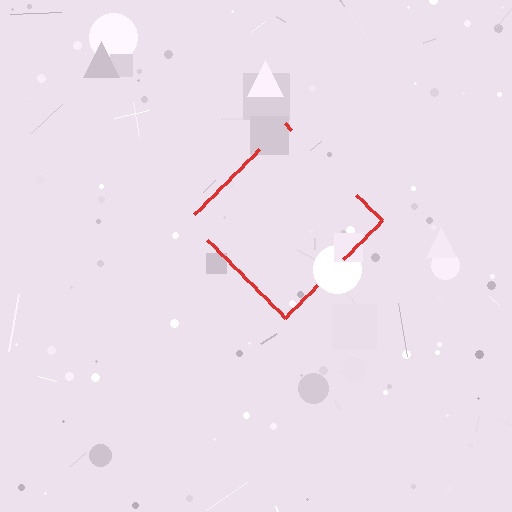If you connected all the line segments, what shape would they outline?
They would outline a diamond.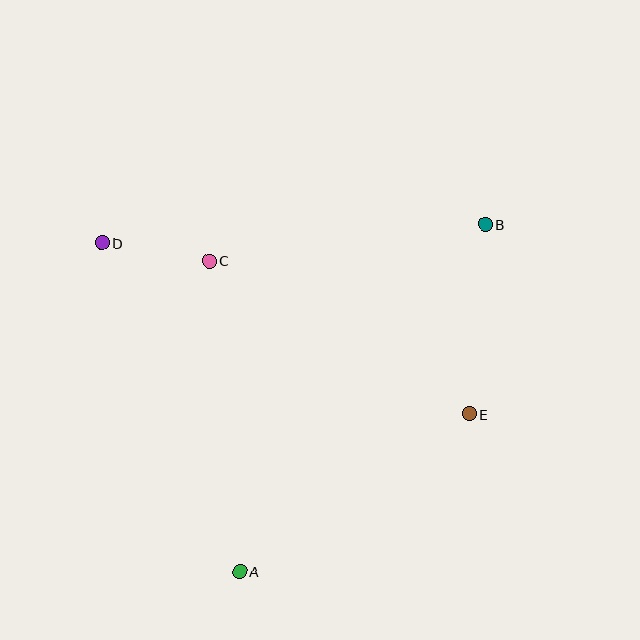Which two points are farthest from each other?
Points A and B are farthest from each other.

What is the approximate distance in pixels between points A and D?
The distance between A and D is approximately 356 pixels.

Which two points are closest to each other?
Points C and D are closest to each other.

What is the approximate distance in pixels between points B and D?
The distance between B and D is approximately 384 pixels.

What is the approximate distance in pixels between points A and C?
The distance between A and C is approximately 312 pixels.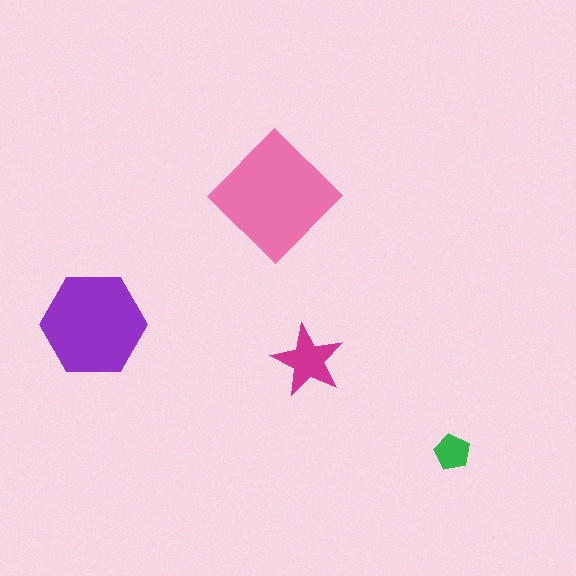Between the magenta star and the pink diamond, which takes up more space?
The pink diamond.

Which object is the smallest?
The green pentagon.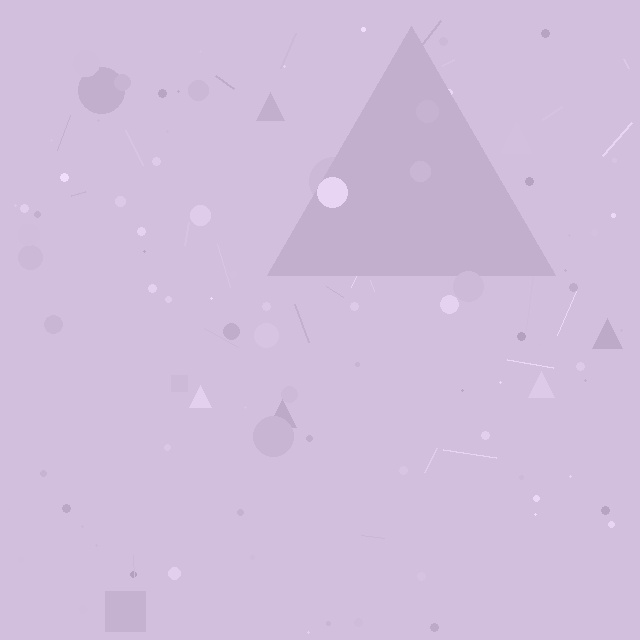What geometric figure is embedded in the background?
A triangle is embedded in the background.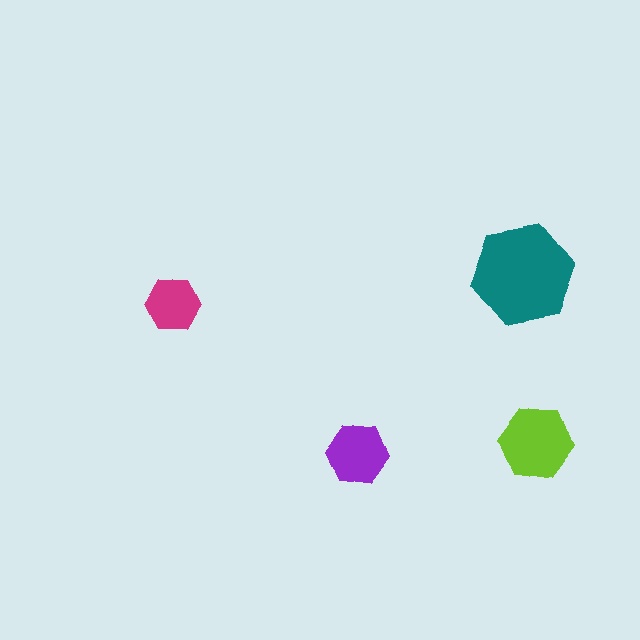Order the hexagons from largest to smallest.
the teal one, the lime one, the purple one, the magenta one.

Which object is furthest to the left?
The magenta hexagon is leftmost.